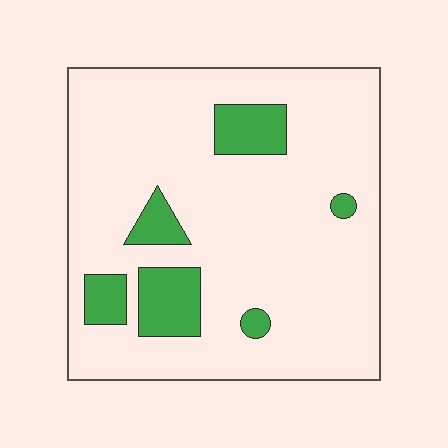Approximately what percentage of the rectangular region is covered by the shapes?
Approximately 15%.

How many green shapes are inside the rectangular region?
6.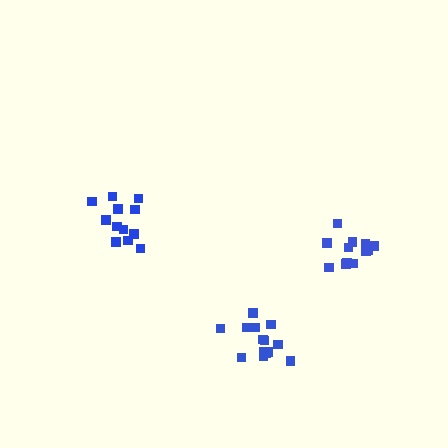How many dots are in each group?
Group 1: 12 dots, Group 2: 12 dots, Group 3: 14 dots (38 total).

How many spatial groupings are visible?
There are 3 spatial groupings.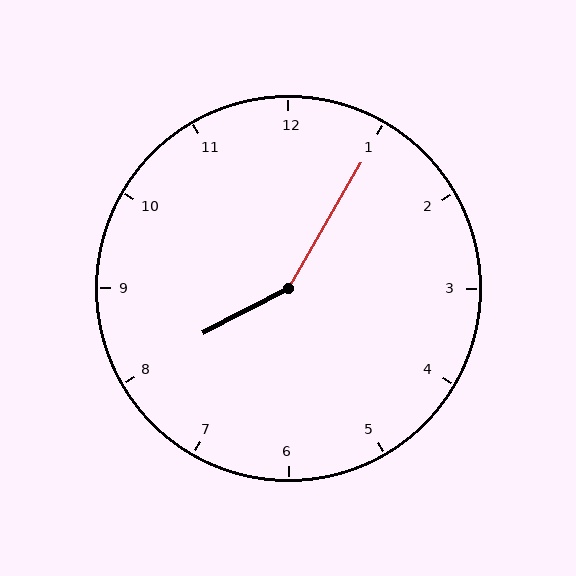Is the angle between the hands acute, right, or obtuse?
It is obtuse.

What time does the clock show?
8:05.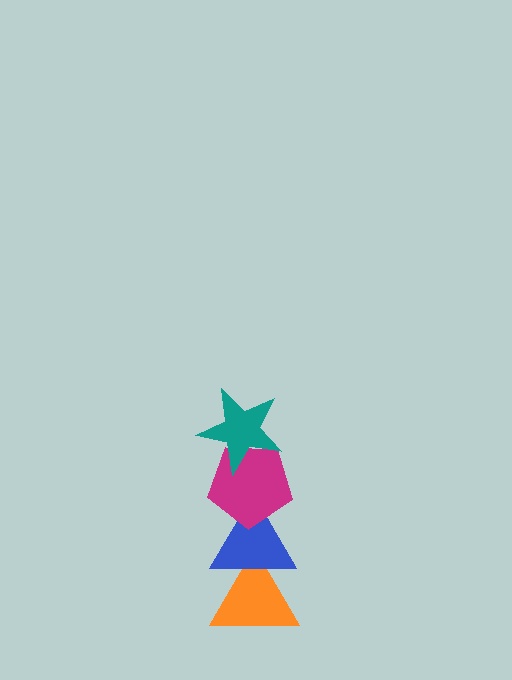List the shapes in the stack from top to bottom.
From top to bottom: the teal star, the magenta pentagon, the blue triangle, the orange triangle.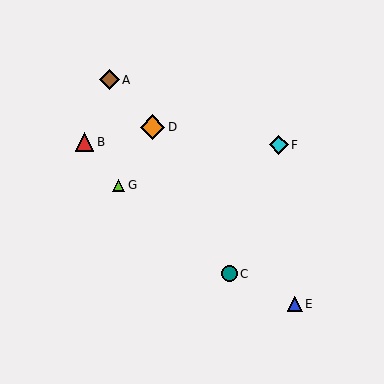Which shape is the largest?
The orange diamond (labeled D) is the largest.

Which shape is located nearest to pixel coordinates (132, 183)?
The lime triangle (labeled G) at (119, 185) is nearest to that location.